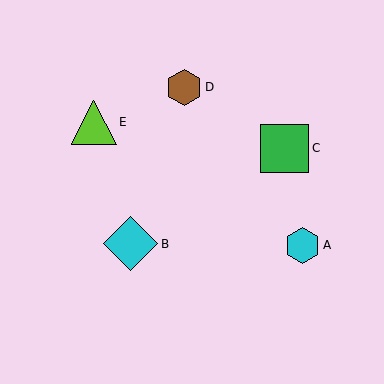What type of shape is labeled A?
Shape A is a cyan hexagon.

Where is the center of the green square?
The center of the green square is at (285, 148).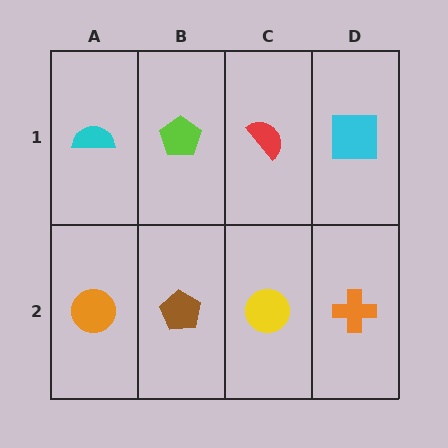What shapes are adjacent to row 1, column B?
A brown pentagon (row 2, column B), a cyan semicircle (row 1, column A), a red semicircle (row 1, column C).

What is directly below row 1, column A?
An orange circle.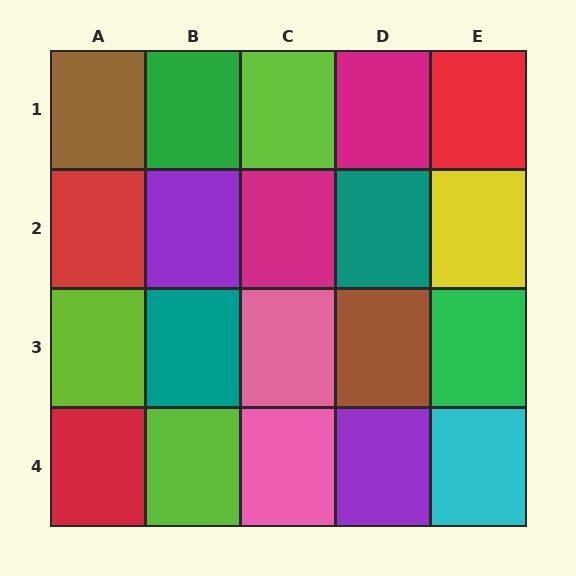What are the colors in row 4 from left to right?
Red, lime, pink, purple, cyan.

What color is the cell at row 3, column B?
Teal.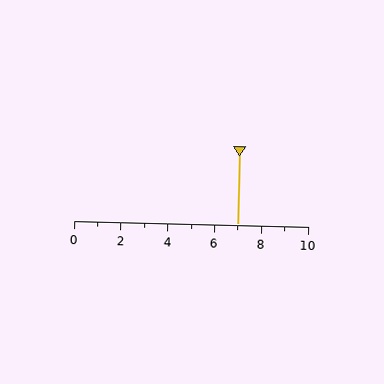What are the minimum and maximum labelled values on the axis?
The axis runs from 0 to 10.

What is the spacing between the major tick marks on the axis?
The major ticks are spaced 2 apart.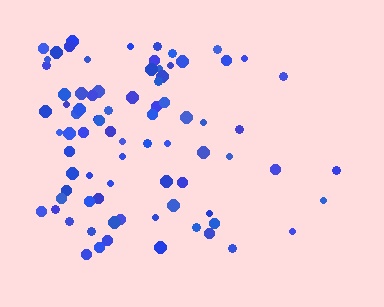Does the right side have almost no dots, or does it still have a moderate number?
Still a moderate number, just noticeably fewer than the left.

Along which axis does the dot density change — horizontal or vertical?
Horizontal.